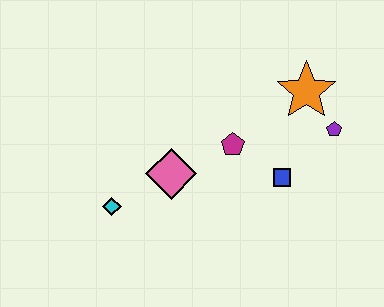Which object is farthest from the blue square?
The cyan diamond is farthest from the blue square.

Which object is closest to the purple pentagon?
The orange star is closest to the purple pentagon.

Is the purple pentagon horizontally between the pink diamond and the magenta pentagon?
No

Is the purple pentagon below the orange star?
Yes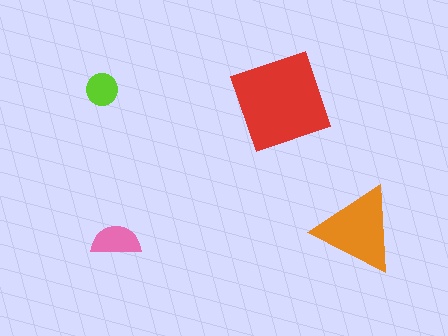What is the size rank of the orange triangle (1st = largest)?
2nd.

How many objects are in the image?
There are 4 objects in the image.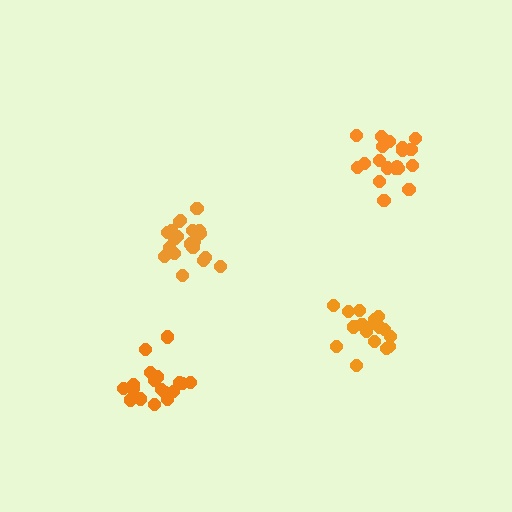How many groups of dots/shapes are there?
There are 4 groups.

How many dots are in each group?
Group 1: 18 dots, Group 2: 20 dots, Group 3: 20 dots, Group 4: 19 dots (77 total).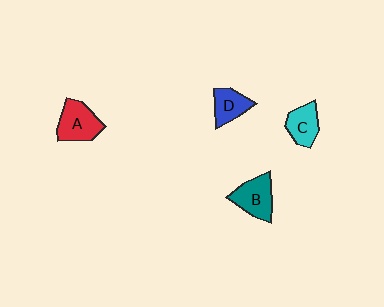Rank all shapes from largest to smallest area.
From largest to smallest: A (red), B (teal), C (cyan), D (blue).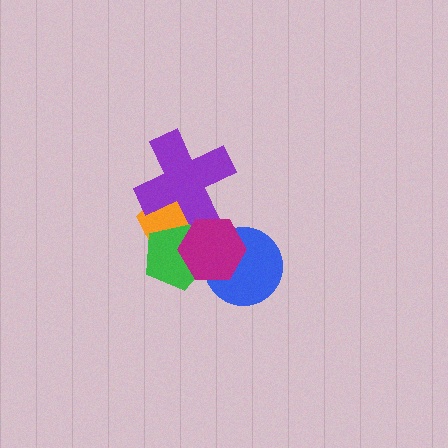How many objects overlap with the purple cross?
2 objects overlap with the purple cross.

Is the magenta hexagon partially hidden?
No, no other shape covers it.